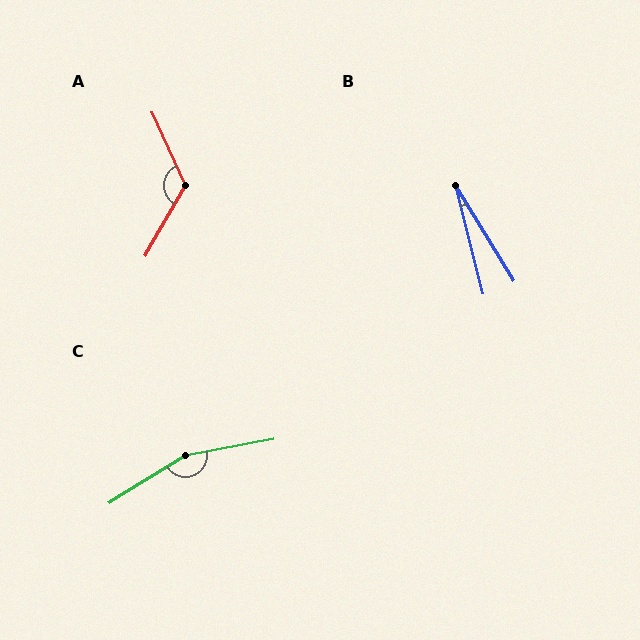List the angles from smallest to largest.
B (17°), A (126°), C (159°).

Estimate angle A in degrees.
Approximately 126 degrees.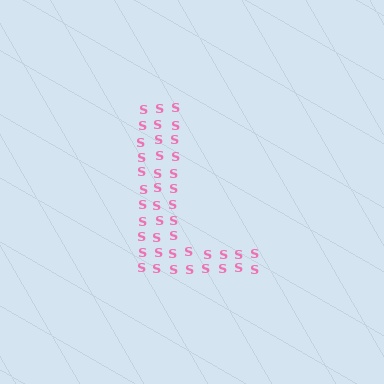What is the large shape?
The large shape is the letter L.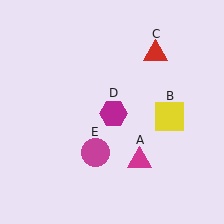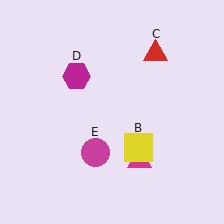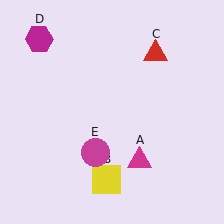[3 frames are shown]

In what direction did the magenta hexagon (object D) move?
The magenta hexagon (object D) moved up and to the left.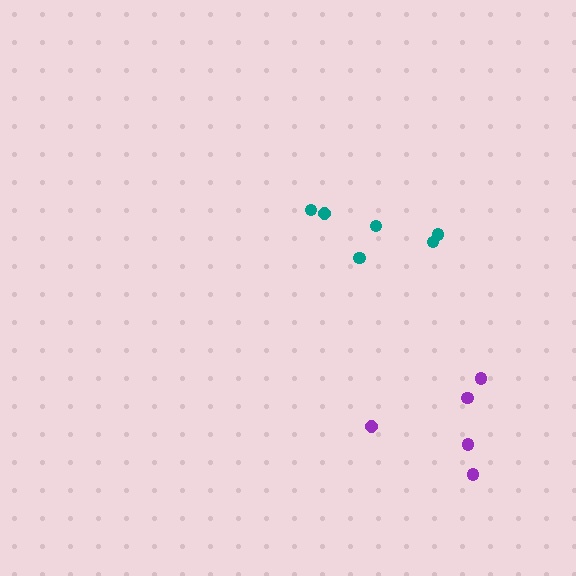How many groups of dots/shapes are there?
There are 2 groups.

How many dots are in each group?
Group 1: 5 dots, Group 2: 6 dots (11 total).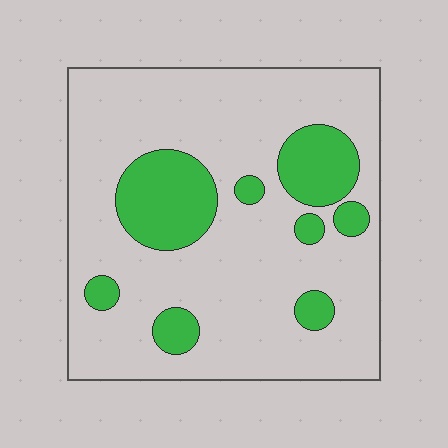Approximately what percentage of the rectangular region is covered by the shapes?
Approximately 20%.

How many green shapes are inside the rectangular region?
8.